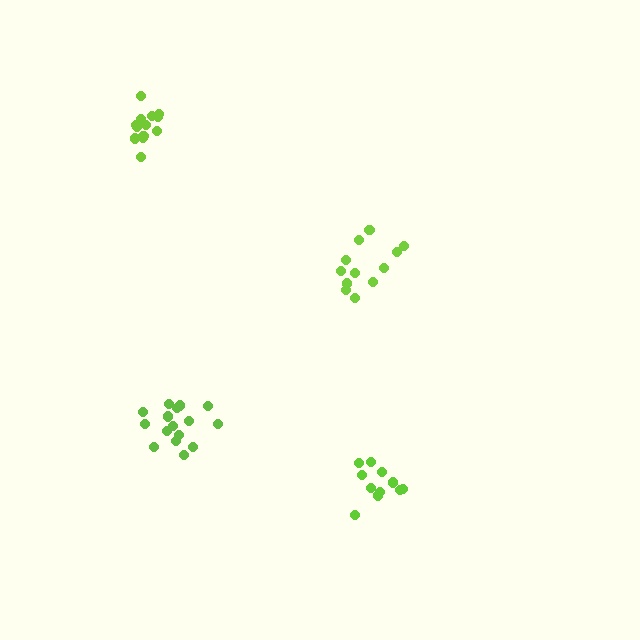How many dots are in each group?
Group 1: 12 dots, Group 2: 16 dots, Group 3: 13 dots, Group 4: 11 dots (52 total).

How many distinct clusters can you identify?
There are 4 distinct clusters.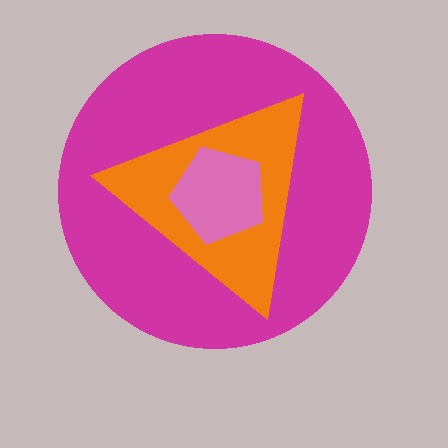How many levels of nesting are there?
3.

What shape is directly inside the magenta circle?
The orange triangle.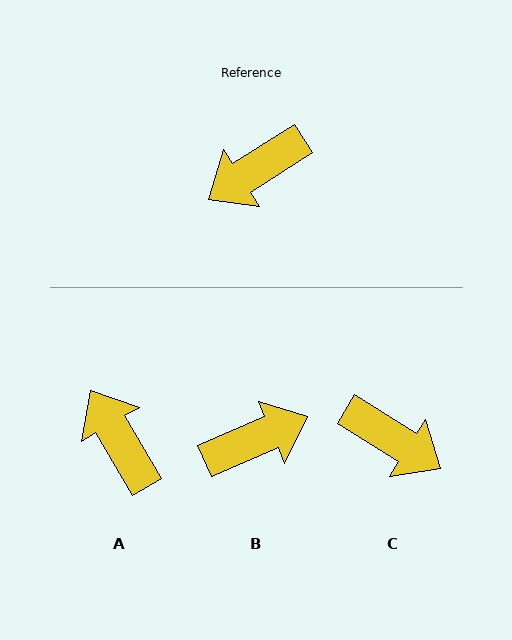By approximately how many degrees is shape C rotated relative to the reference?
Approximately 115 degrees counter-clockwise.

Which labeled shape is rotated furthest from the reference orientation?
B, about 170 degrees away.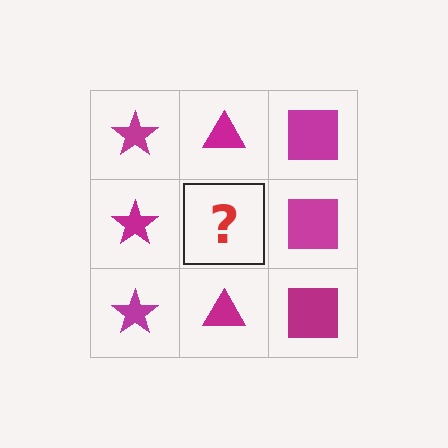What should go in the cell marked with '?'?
The missing cell should contain a magenta triangle.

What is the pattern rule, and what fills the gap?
The rule is that each column has a consistent shape. The gap should be filled with a magenta triangle.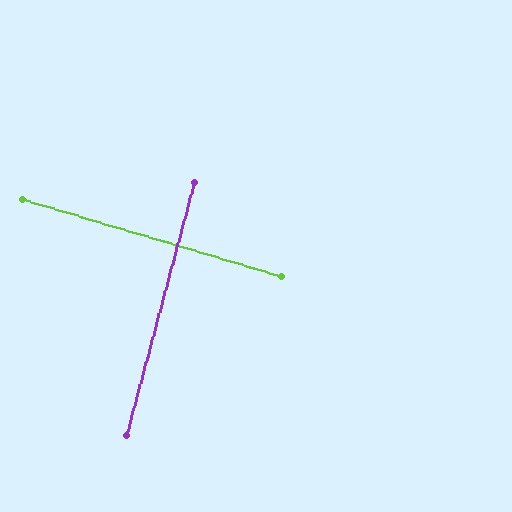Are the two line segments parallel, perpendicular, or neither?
Perpendicular — they meet at approximately 88°.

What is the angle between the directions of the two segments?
Approximately 88 degrees.